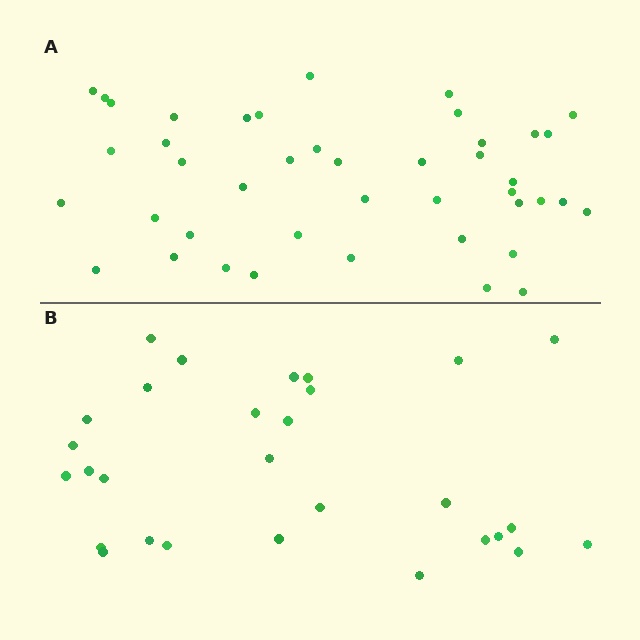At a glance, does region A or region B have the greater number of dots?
Region A (the top region) has more dots.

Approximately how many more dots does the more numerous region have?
Region A has approximately 15 more dots than region B.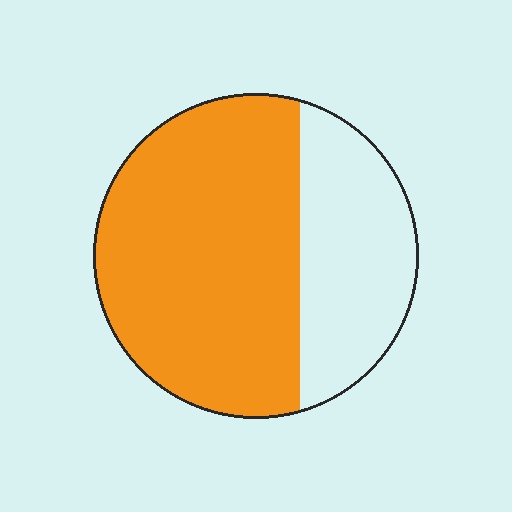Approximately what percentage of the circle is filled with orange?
Approximately 65%.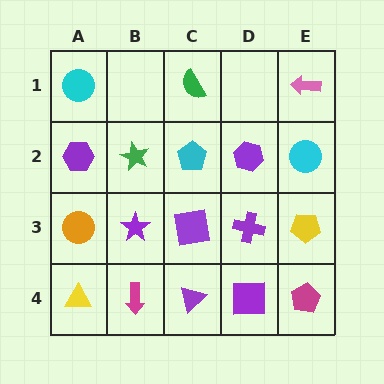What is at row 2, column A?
A purple hexagon.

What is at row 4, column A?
A yellow triangle.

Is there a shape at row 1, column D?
No, that cell is empty.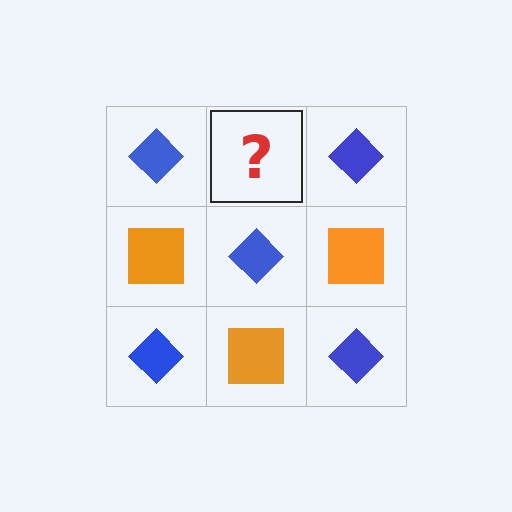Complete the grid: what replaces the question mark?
The question mark should be replaced with an orange square.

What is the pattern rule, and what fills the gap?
The rule is that it alternates blue diamond and orange square in a checkerboard pattern. The gap should be filled with an orange square.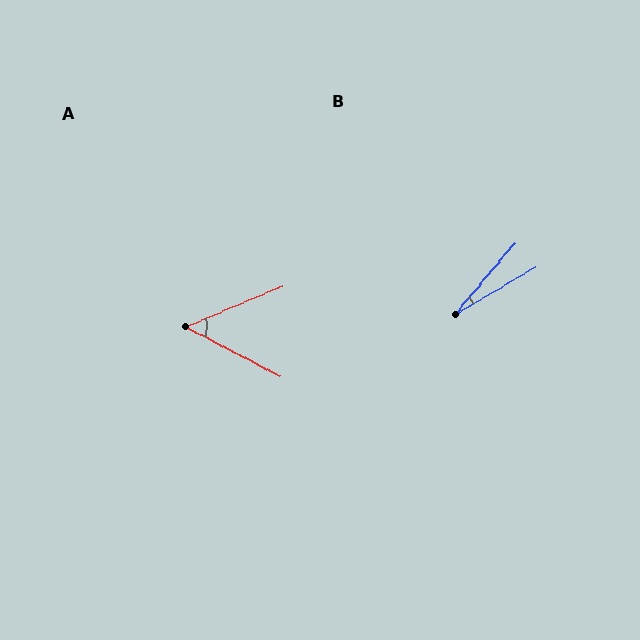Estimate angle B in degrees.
Approximately 20 degrees.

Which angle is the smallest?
B, at approximately 20 degrees.